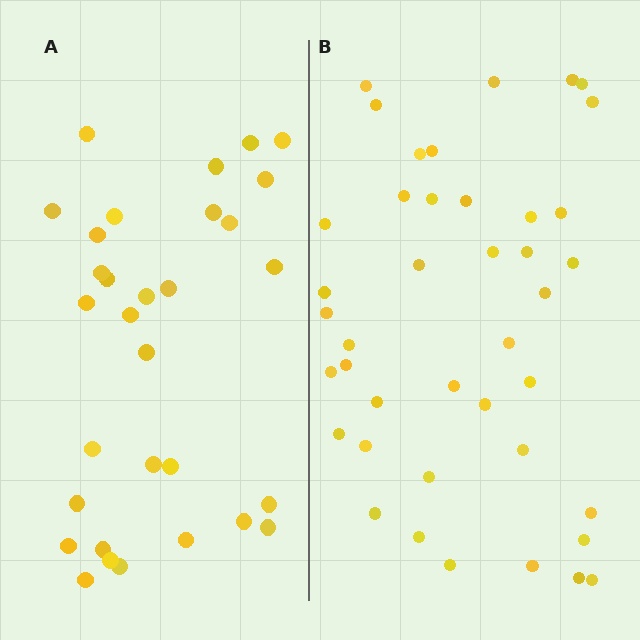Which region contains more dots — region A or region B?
Region B (the right region) has more dots.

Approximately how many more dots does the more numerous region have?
Region B has roughly 10 or so more dots than region A.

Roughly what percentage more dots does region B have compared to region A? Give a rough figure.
About 30% more.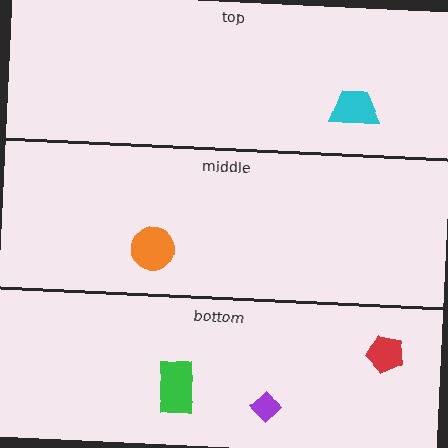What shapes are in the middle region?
The orange circle.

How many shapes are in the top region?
1.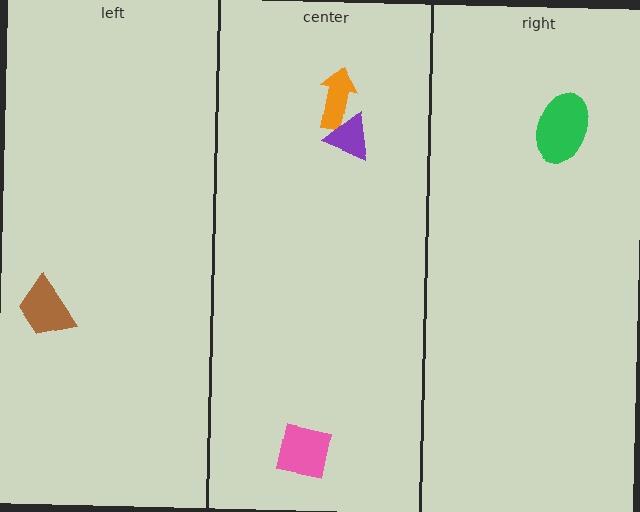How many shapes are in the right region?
1.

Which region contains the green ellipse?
The right region.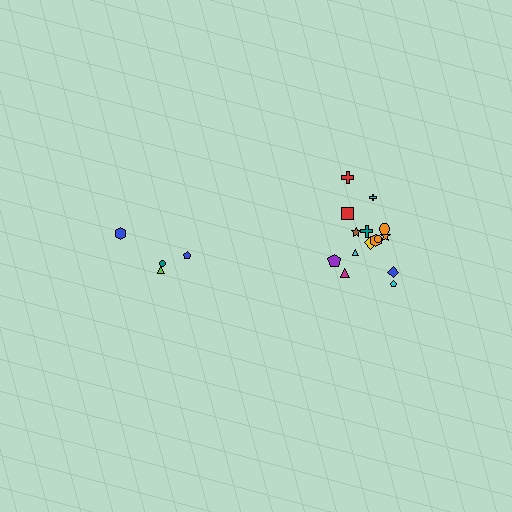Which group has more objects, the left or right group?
The right group.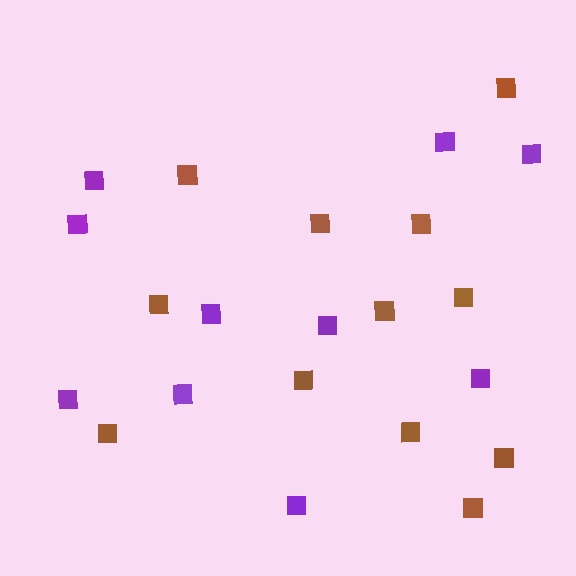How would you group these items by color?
There are 2 groups: one group of purple squares (10) and one group of brown squares (12).